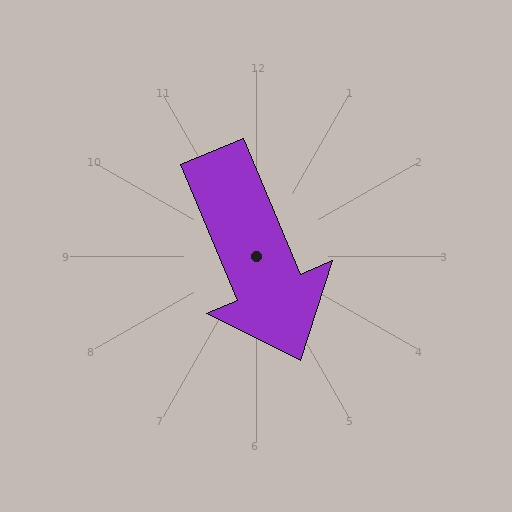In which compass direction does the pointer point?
Southeast.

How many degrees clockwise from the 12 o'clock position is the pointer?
Approximately 157 degrees.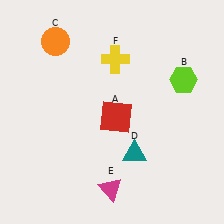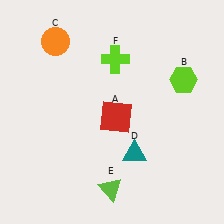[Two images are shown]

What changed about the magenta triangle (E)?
In Image 1, E is magenta. In Image 2, it changed to lime.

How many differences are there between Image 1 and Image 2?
There are 2 differences between the two images.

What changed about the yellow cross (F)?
In Image 1, F is yellow. In Image 2, it changed to lime.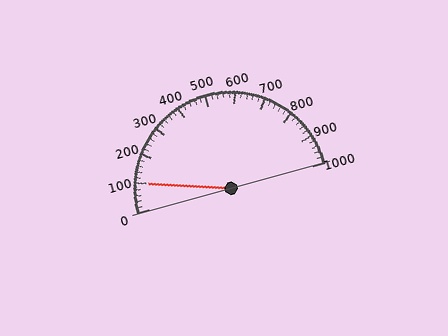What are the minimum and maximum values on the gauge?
The gauge ranges from 0 to 1000.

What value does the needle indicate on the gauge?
The needle indicates approximately 100.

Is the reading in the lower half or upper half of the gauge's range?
The reading is in the lower half of the range (0 to 1000).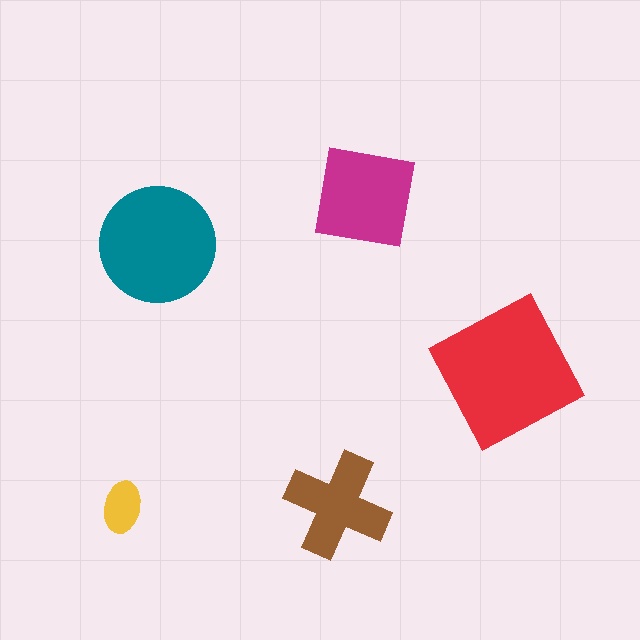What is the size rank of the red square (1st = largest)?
1st.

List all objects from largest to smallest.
The red square, the teal circle, the magenta square, the brown cross, the yellow ellipse.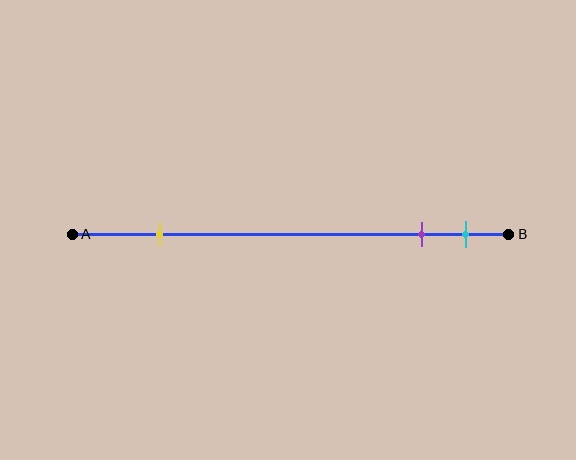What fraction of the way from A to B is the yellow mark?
The yellow mark is approximately 20% (0.2) of the way from A to B.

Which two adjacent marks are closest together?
The purple and cyan marks are the closest adjacent pair.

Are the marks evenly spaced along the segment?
No, the marks are not evenly spaced.